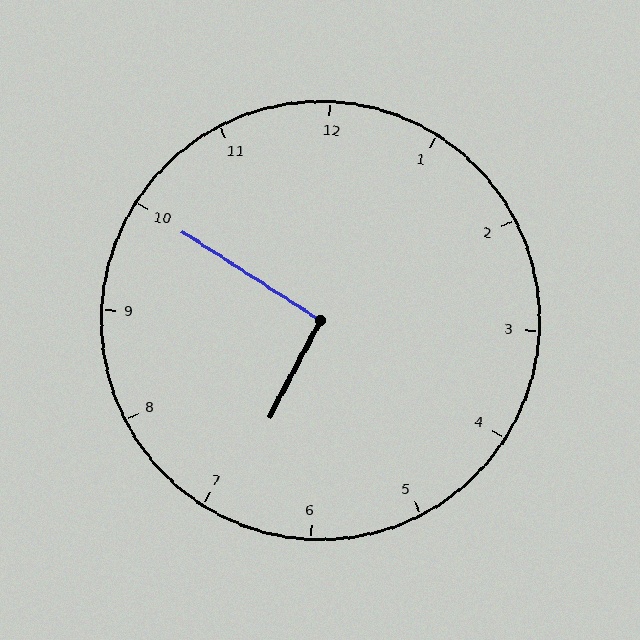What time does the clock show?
6:50.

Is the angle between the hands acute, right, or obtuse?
It is right.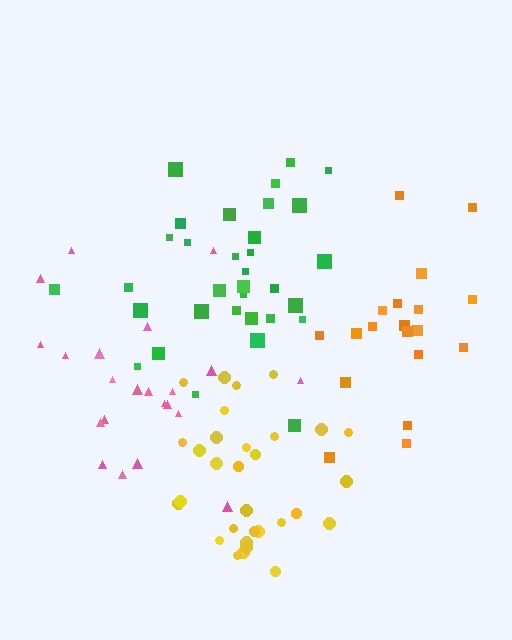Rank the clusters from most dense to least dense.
green, yellow, pink, orange.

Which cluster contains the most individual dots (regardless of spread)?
Green (33).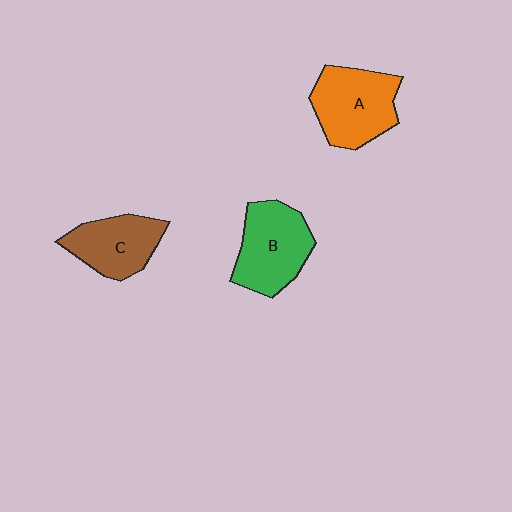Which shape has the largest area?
Shape A (orange).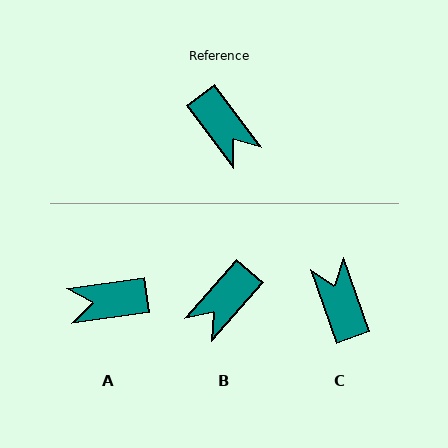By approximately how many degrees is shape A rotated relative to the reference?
Approximately 119 degrees clockwise.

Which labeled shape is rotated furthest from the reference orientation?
C, about 163 degrees away.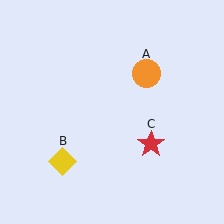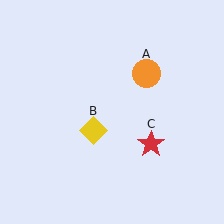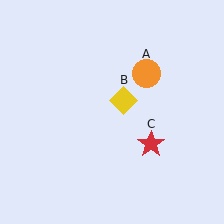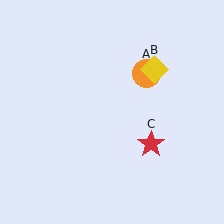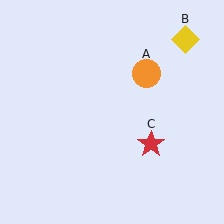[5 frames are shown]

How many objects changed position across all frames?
1 object changed position: yellow diamond (object B).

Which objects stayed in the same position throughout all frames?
Orange circle (object A) and red star (object C) remained stationary.